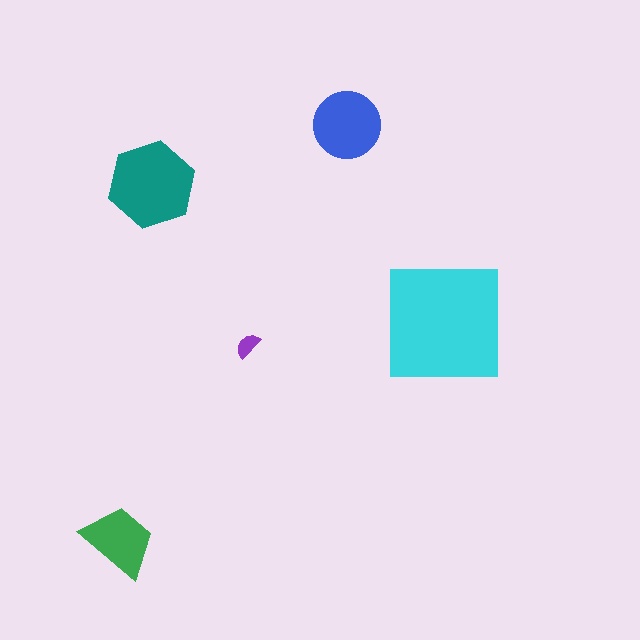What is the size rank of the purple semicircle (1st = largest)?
5th.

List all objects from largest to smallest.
The cyan square, the teal hexagon, the blue circle, the green trapezoid, the purple semicircle.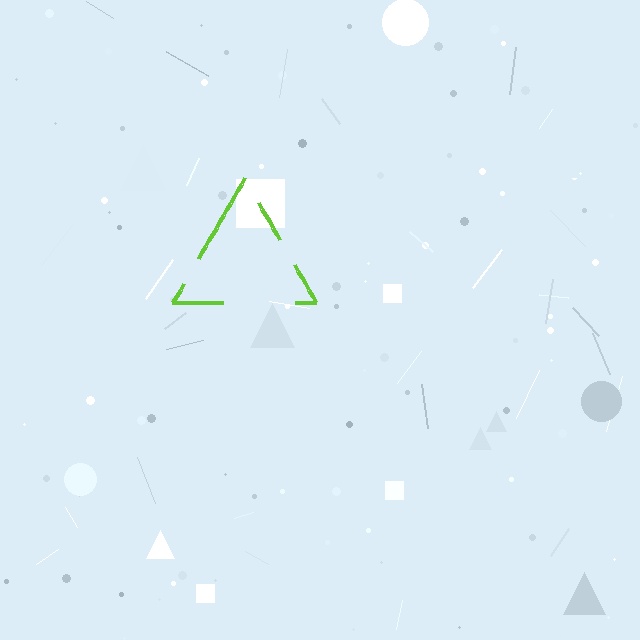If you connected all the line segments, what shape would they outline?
They would outline a triangle.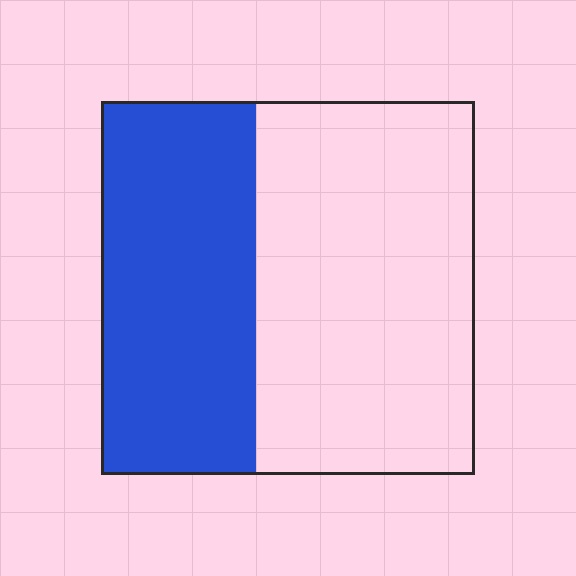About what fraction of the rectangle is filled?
About two fifths (2/5).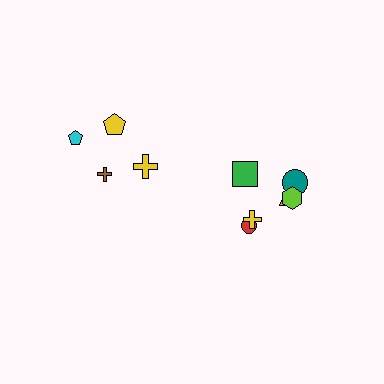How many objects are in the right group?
There are 6 objects.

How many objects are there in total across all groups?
There are 10 objects.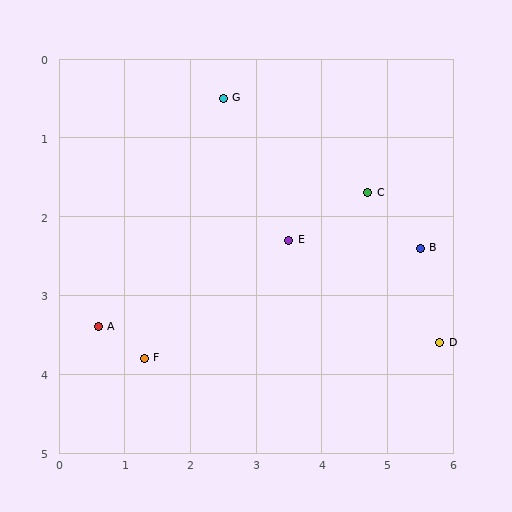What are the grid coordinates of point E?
Point E is at approximately (3.5, 2.3).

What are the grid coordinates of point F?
Point F is at approximately (1.3, 3.8).